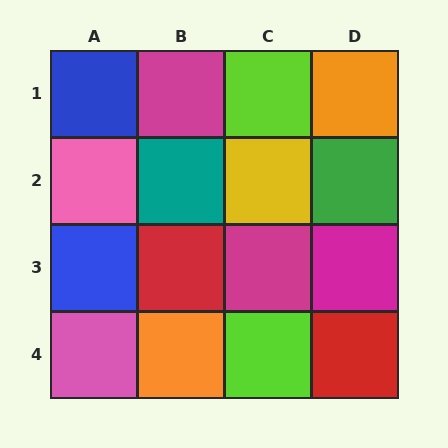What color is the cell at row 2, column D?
Green.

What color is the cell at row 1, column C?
Lime.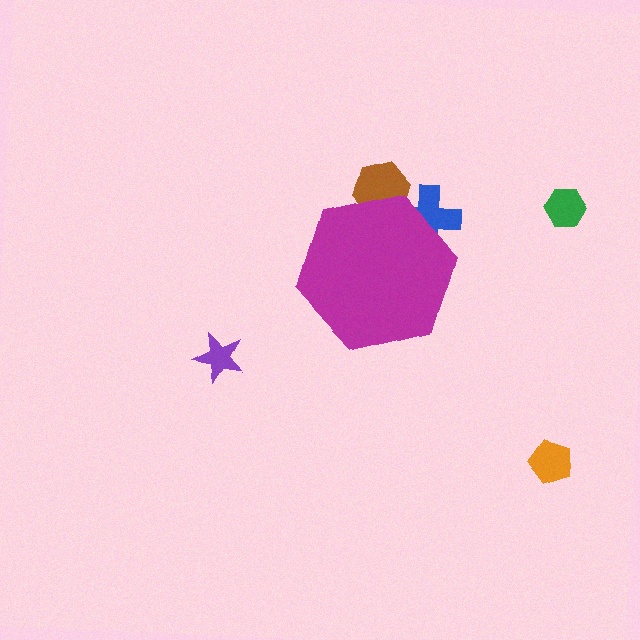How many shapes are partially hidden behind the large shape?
2 shapes are partially hidden.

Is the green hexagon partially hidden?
No, the green hexagon is fully visible.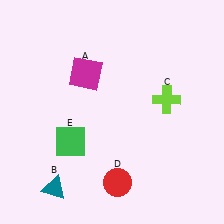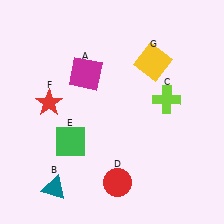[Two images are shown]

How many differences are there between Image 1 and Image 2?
There are 2 differences between the two images.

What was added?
A red star (F), a yellow square (G) were added in Image 2.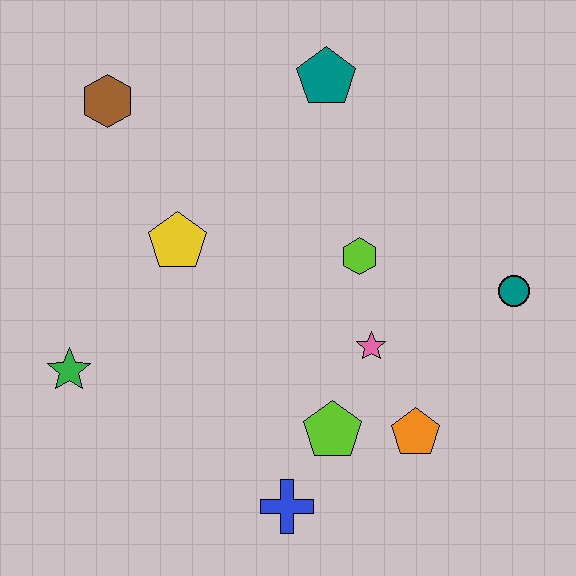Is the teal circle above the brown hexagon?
No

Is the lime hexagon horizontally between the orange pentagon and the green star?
Yes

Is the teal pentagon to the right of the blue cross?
Yes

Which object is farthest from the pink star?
The brown hexagon is farthest from the pink star.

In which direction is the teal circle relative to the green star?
The teal circle is to the right of the green star.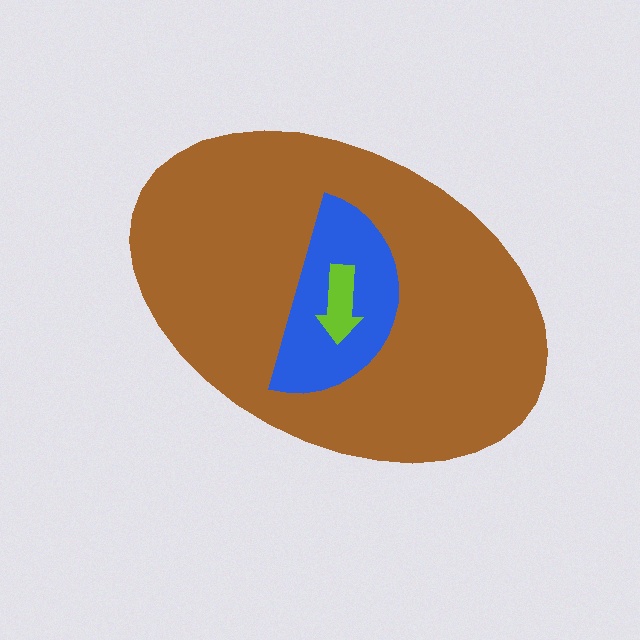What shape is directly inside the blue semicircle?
The lime arrow.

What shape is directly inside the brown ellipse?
The blue semicircle.